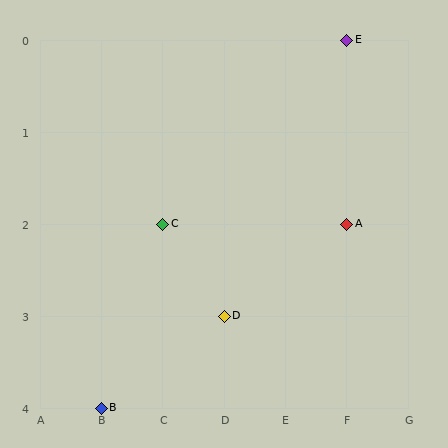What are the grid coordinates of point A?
Point A is at grid coordinates (F, 2).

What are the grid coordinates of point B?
Point B is at grid coordinates (B, 4).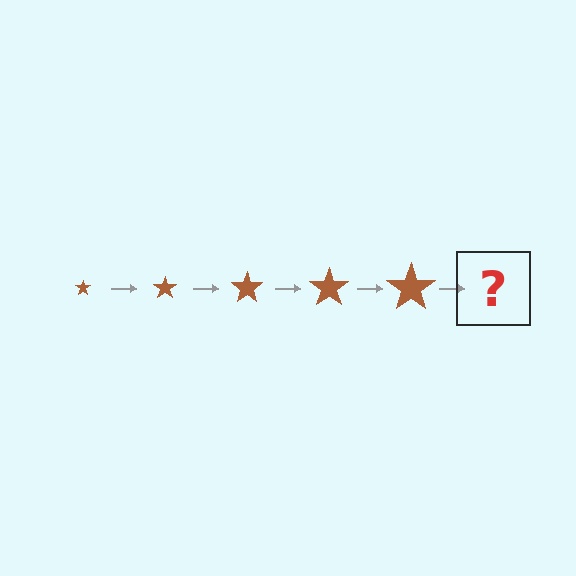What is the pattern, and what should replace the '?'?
The pattern is that the star gets progressively larger each step. The '?' should be a brown star, larger than the previous one.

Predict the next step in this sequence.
The next step is a brown star, larger than the previous one.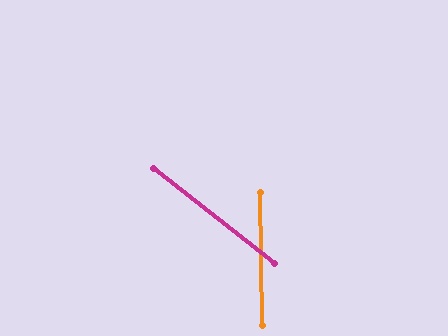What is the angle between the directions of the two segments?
Approximately 50 degrees.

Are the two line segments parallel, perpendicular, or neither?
Neither parallel nor perpendicular — they differ by about 50°.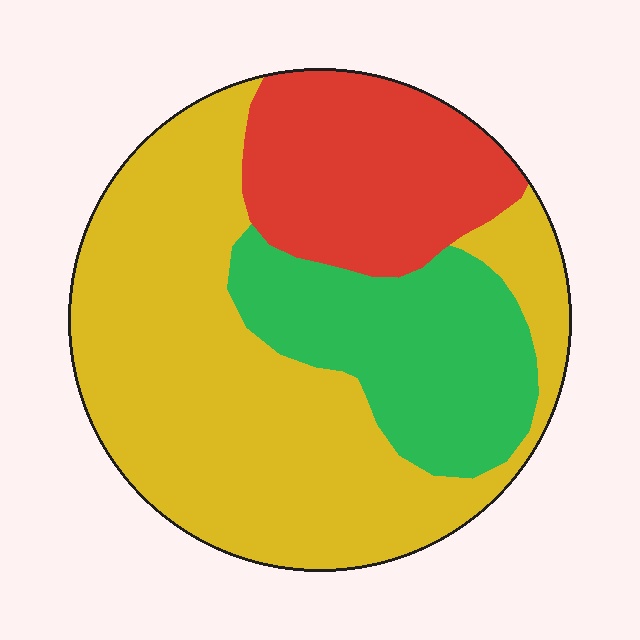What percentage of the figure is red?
Red takes up less than a quarter of the figure.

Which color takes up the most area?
Yellow, at roughly 55%.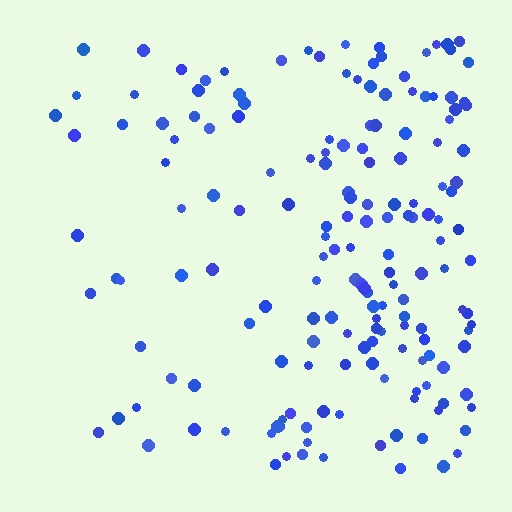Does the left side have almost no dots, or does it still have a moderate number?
Still a moderate number, just noticeably fewer than the right.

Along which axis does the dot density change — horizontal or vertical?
Horizontal.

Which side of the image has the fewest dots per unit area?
The left.